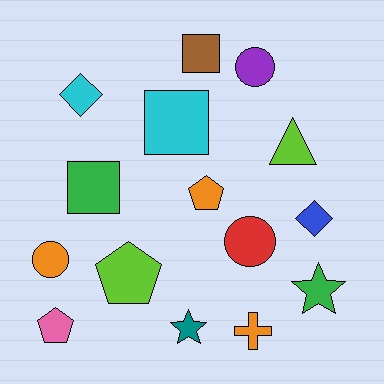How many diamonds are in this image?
There are 2 diamonds.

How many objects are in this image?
There are 15 objects.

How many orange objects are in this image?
There are 3 orange objects.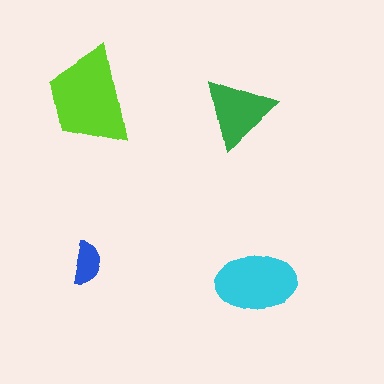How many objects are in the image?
There are 4 objects in the image.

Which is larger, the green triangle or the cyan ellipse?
The cyan ellipse.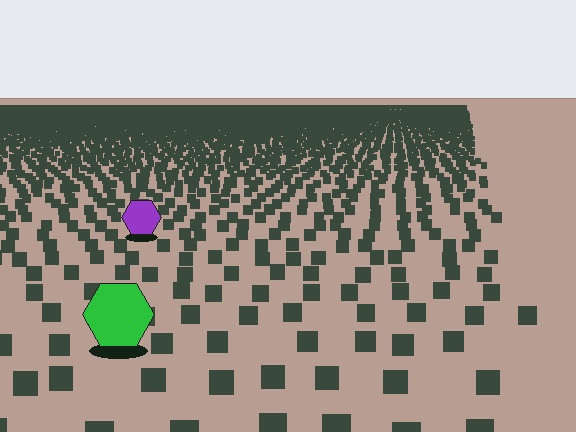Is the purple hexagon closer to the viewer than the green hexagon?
No. The green hexagon is closer — you can tell from the texture gradient: the ground texture is coarser near it.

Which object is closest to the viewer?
The green hexagon is closest. The texture marks near it are larger and more spread out.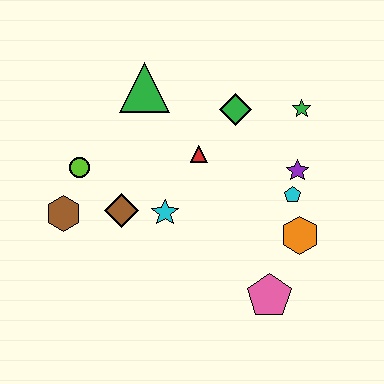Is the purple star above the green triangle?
No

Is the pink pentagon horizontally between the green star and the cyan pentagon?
No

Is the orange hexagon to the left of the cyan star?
No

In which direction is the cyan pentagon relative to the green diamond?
The cyan pentagon is below the green diamond.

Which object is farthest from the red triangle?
The pink pentagon is farthest from the red triangle.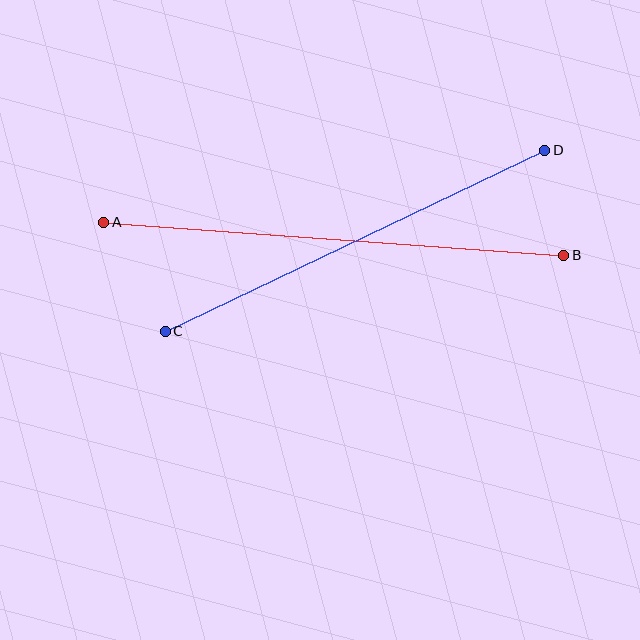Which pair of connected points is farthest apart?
Points A and B are farthest apart.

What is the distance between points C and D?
The distance is approximately 421 pixels.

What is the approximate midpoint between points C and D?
The midpoint is at approximately (355, 241) pixels.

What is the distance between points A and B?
The distance is approximately 461 pixels.